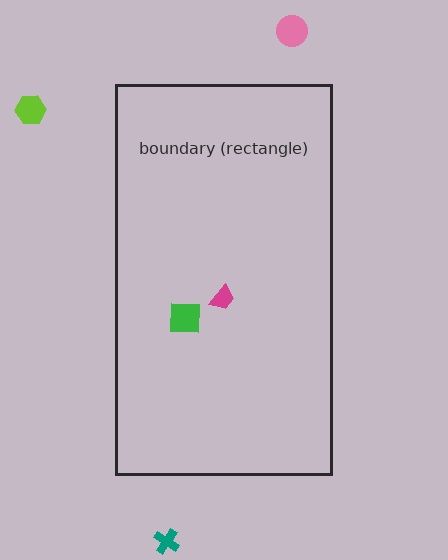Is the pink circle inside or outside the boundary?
Outside.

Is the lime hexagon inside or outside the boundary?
Outside.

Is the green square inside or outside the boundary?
Inside.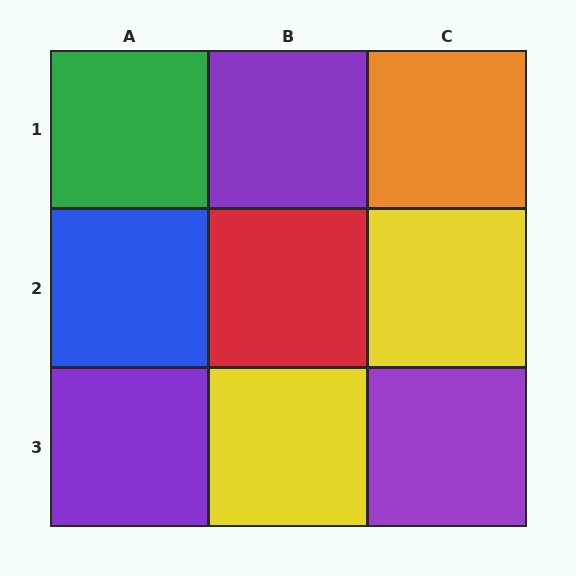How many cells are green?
1 cell is green.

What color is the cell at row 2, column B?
Red.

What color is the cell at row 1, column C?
Orange.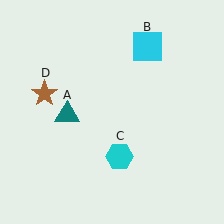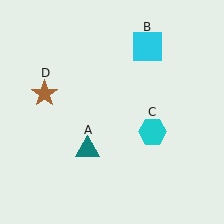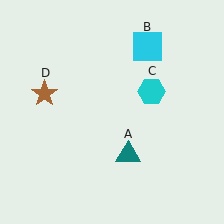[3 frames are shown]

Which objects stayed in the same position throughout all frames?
Cyan square (object B) and brown star (object D) remained stationary.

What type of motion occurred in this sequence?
The teal triangle (object A), cyan hexagon (object C) rotated counterclockwise around the center of the scene.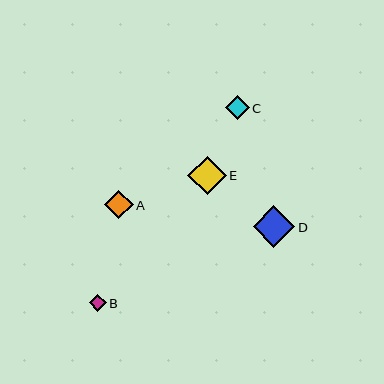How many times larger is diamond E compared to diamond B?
Diamond E is approximately 2.2 times the size of diamond B.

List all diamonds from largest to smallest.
From largest to smallest: D, E, A, C, B.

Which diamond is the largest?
Diamond D is the largest with a size of approximately 41 pixels.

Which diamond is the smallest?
Diamond B is the smallest with a size of approximately 17 pixels.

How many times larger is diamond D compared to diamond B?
Diamond D is approximately 2.4 times the size of diamond B.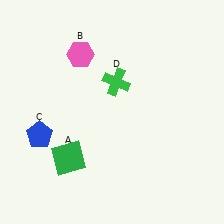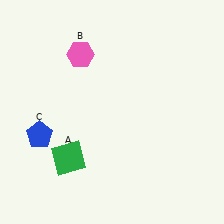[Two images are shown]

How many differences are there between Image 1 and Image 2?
There is 1 difference between the two images.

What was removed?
The green cross (D) was removed in Image 2.